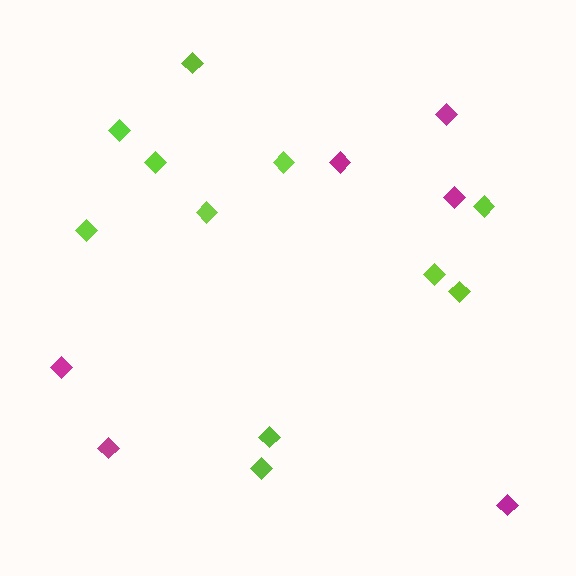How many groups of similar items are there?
There are 2 groups: one group of lime diamonds (11) and one group of magenta diamonds (6).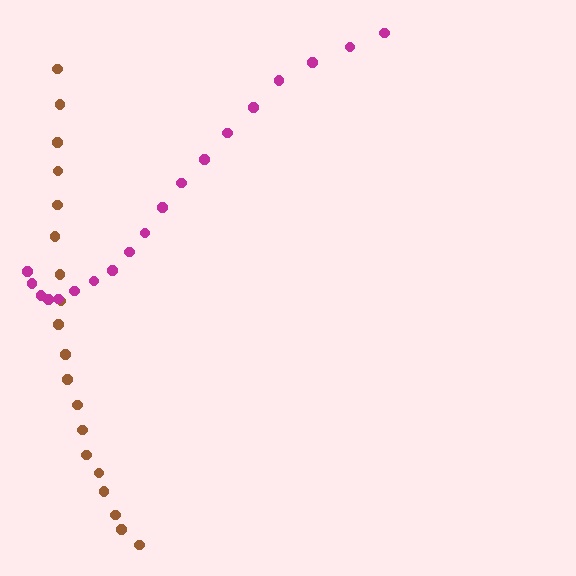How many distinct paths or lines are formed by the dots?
There are 2 distinct paths.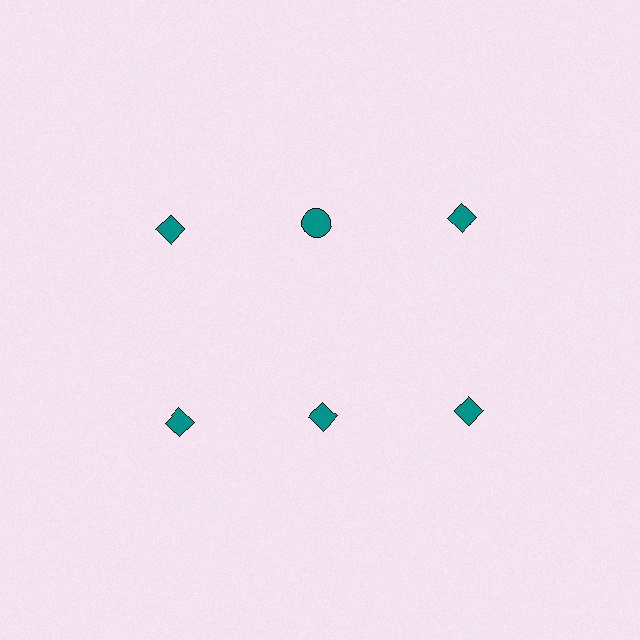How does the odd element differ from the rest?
It has a different shape: circle instead of diamond.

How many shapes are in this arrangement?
There are 6 shapes arranged in a grid pattern.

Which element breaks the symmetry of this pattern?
The teal circle in the top row, second from left column breaks the symmetry. All other shapes are teal diamonds.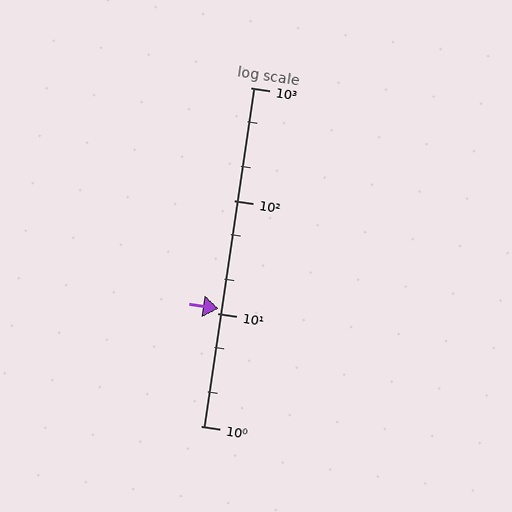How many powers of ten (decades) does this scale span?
The scale spans 3 decades, from 1 to 1000.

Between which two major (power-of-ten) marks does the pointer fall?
The pointer is between 10 and 100.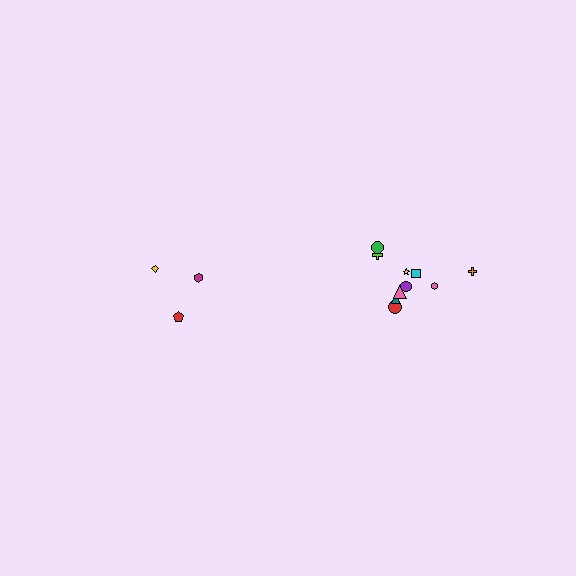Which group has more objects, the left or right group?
The right group.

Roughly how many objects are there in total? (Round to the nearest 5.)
Roughly 15 objects in total.